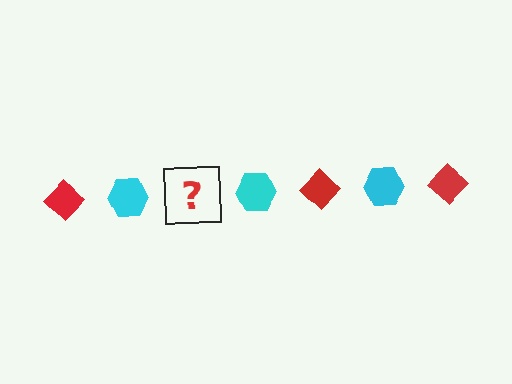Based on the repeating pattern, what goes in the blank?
The blank should be a red diamond.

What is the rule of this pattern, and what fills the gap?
The rule is that the pattern alternates between red diamond and cyan hexagon. The gap should be filled with a red diamond.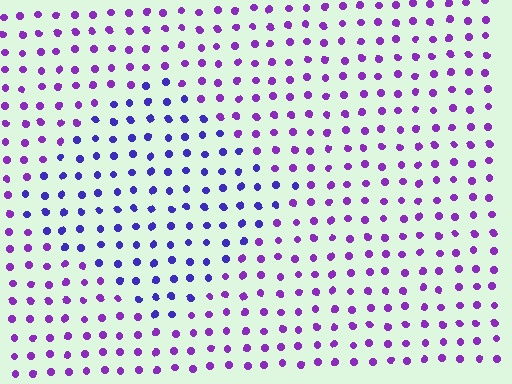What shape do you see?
I see a diamond.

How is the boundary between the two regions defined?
The boundary is defined purely by a slight shift in hue (about 33 degrees). Spacing, size, and orientation are identical on both sides.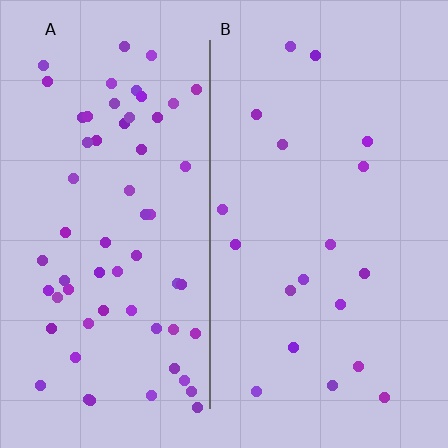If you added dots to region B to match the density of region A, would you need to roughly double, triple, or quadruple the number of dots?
Approximately triple.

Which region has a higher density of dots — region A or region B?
A (the left).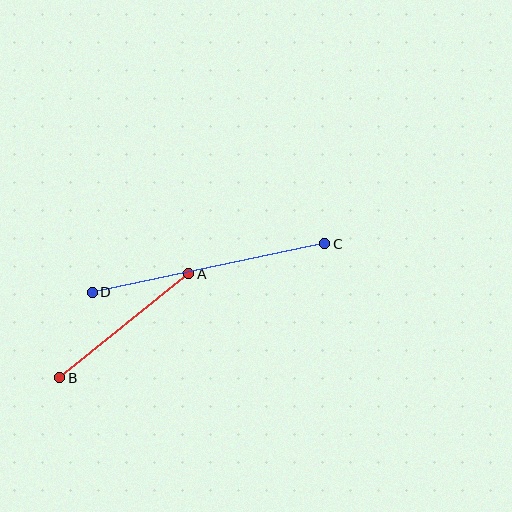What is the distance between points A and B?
The distance is approximately 166 pixels.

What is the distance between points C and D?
The distance is approximately 237 pixels.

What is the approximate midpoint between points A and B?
The midpoint is at approximately (124, 326) pixels.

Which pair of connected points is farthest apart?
Points C and D are farthest apart.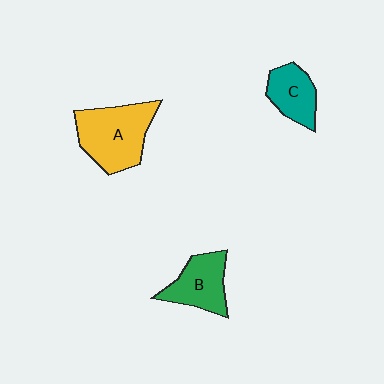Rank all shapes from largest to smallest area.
From largest to smallest: A (yellow), B (green), C (teal).